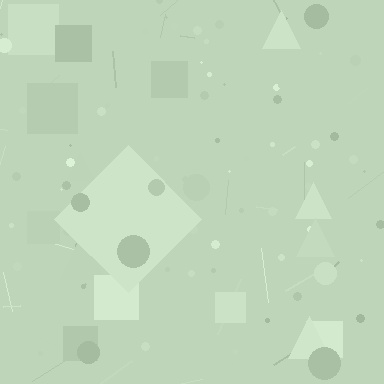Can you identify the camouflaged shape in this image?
The camouflaged shape is a diamond.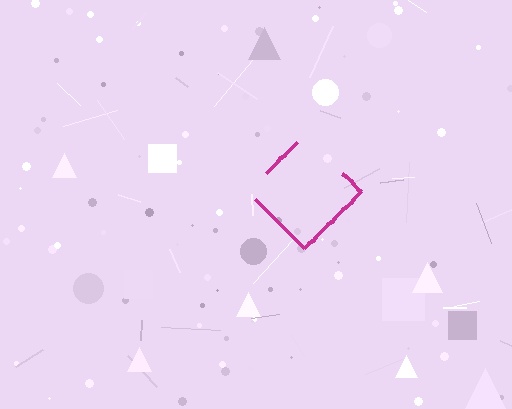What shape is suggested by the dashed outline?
The dashed outline suggests a diamond.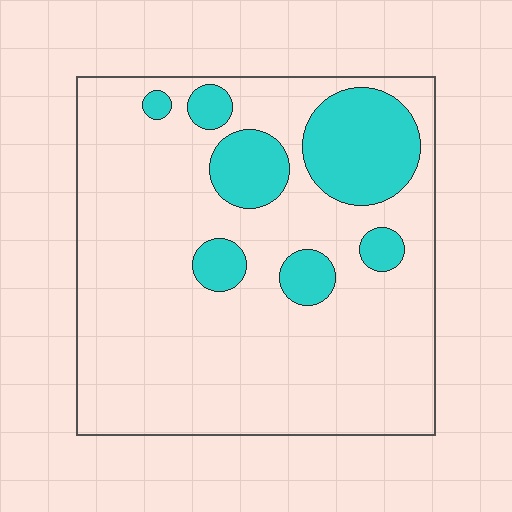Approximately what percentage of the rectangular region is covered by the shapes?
Approximately 20%.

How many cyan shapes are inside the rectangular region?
7.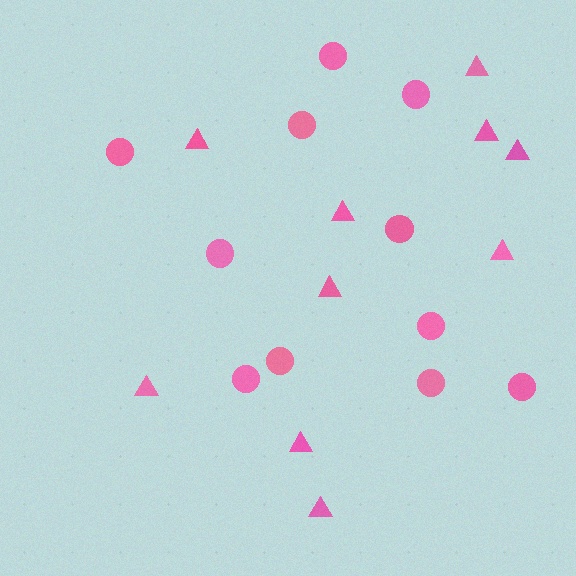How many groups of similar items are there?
There are 2 groups: one group of circles (11) and one group of triangles (10).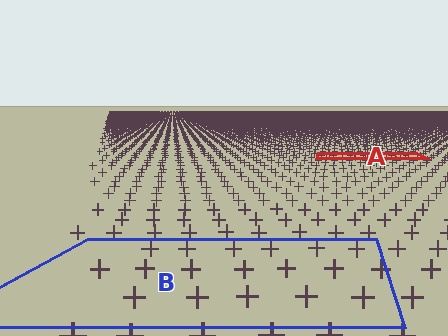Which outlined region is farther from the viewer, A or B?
Region A is farther from the viewer — the texture elements inside it appear smaller and more densely packed.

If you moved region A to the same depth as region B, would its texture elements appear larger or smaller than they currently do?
They would appear larger. At a closer depth, the same texture elements are projected at a bigger on-screen size.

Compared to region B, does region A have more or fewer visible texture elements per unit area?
Region A has more texture elements per unit area — they are packed more densely because it is farther away.